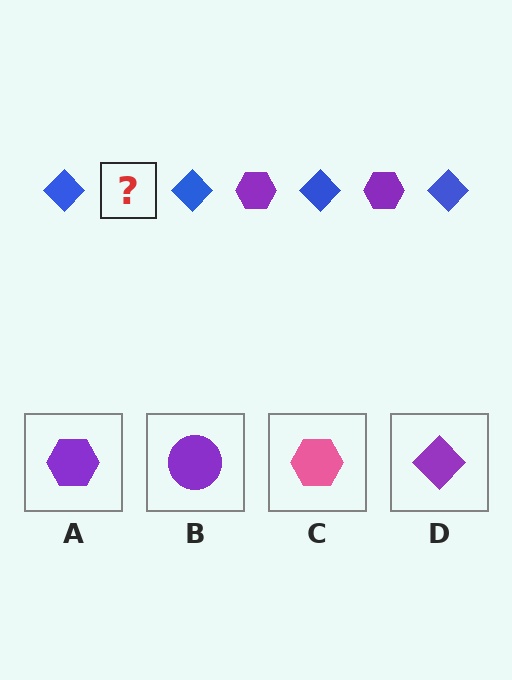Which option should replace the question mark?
Option A.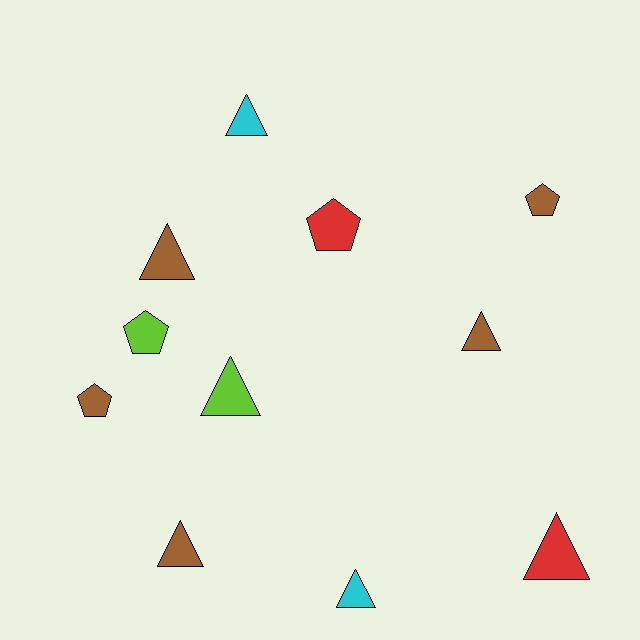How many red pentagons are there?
There is 1 red pentagon.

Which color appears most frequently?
Brown, with 5 objects.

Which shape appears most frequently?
Triangle, with 7 objects.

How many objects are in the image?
There are 11 objects.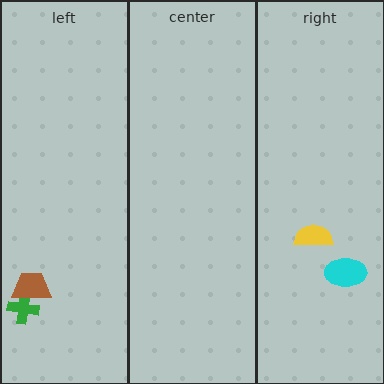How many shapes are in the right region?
2.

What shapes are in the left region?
The green cross, the brown trapezoid.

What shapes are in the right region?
The yellow semicircle, the cyan ellipse.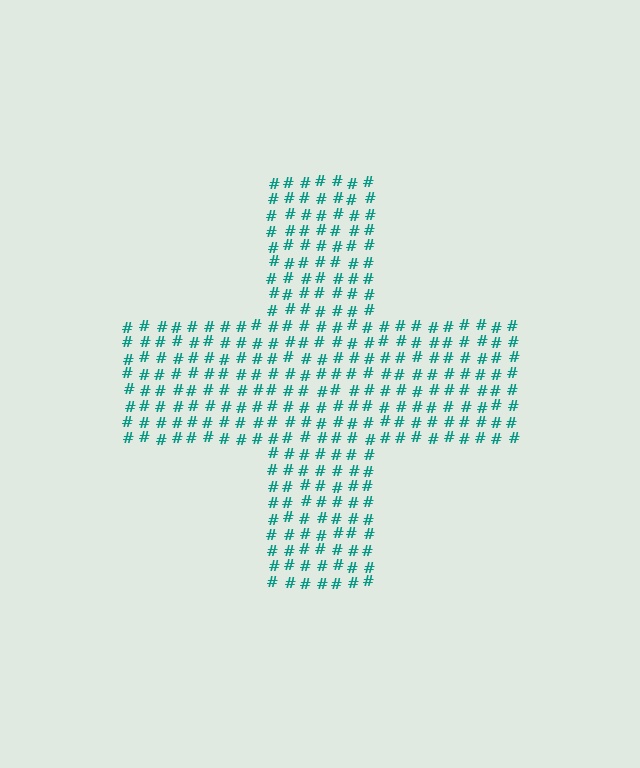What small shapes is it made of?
It is made of small hash symbols.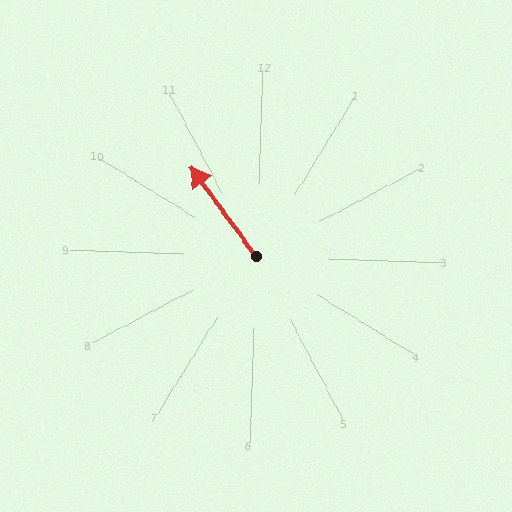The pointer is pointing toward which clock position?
Roughly 11 o'clock.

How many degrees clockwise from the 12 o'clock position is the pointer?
Approximately 322 degrees.